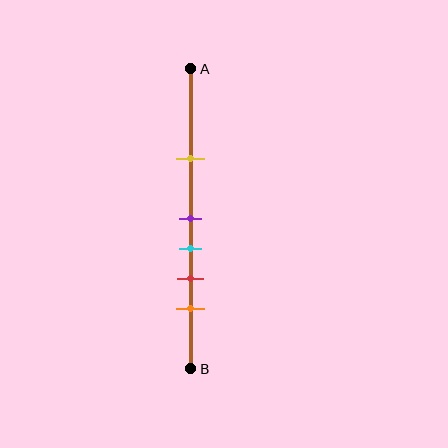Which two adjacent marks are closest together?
The purple and cyan marks are the closest adjacent pair.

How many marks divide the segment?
There are 5 marks dividing the segment.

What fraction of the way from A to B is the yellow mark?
The yellow mark is approximately 30% (0.3) of the way from A to B.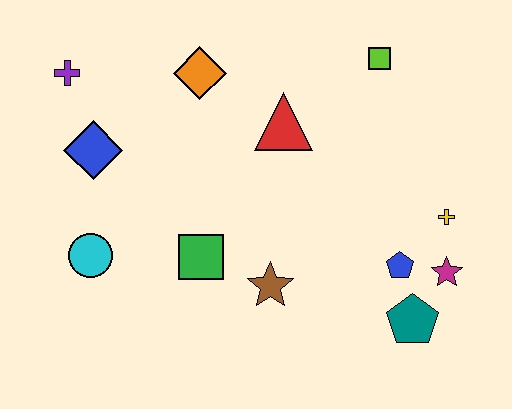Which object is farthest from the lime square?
The cyan circle is farthest from the lime square.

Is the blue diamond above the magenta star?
Yes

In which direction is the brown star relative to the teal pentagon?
The brown star is to the left of the teal pentagon.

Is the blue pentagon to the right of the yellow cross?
No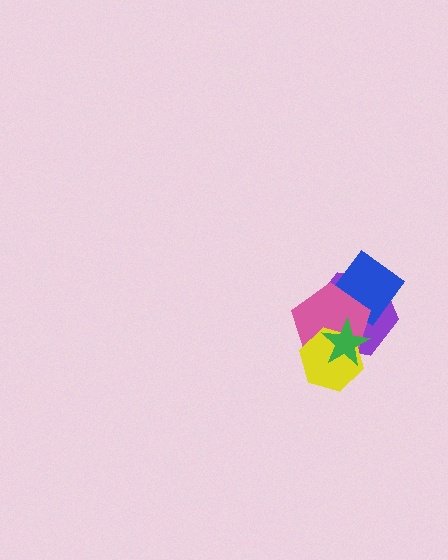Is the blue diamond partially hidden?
Yes, it is partially covered by another shape.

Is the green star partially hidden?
No, no other shape covers it.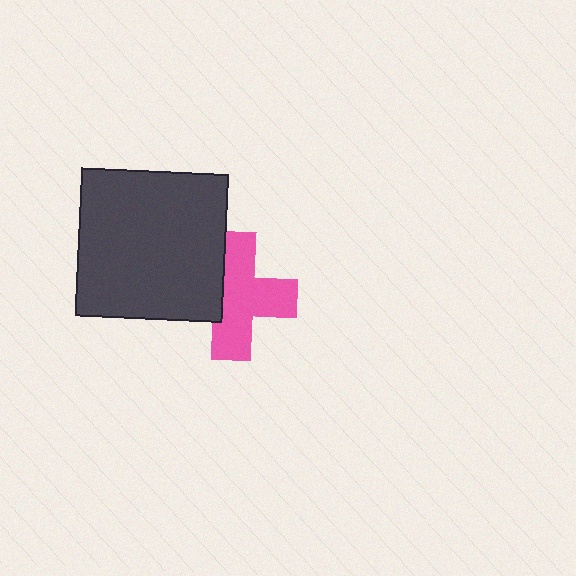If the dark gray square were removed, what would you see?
You would see the complete pink cross.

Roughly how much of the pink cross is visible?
Most of it is visible (roughly 70%).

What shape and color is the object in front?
The object in front is a dark gray square.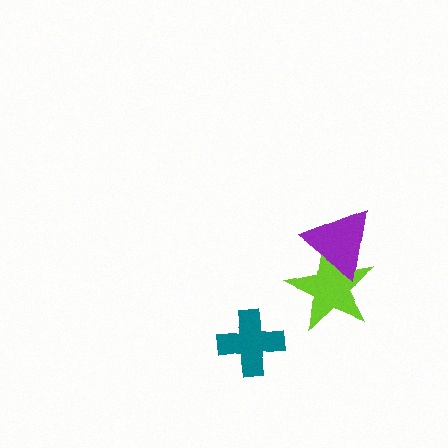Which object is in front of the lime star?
The purple triangle is in front of the lime star.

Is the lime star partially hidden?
Yes, it is partially covered by another shape.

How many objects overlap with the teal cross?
0 objects overlap with the teal cross.